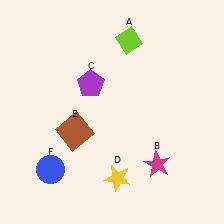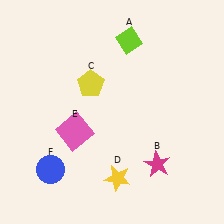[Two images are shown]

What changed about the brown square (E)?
In Image 1, E is brown. In Image 2, it changed to pink.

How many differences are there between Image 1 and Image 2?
There are 2 differences between the two images.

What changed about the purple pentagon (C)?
In Image 1, C is purple. In Image 2, it changed to yellow.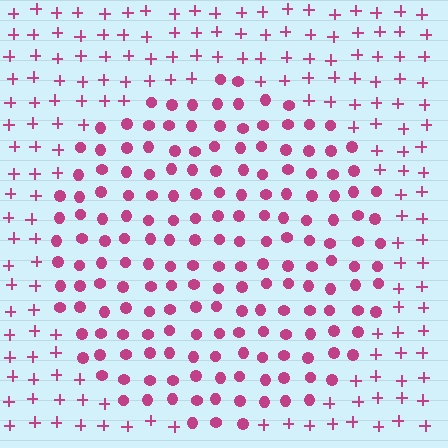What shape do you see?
I see a circle.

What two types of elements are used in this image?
The image uses circles inside the circle region and plus signs outside it.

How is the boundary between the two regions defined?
The boundary is defined by a change in element shape: circles inside vs. plus signs outside. All elements share the same color and spacing.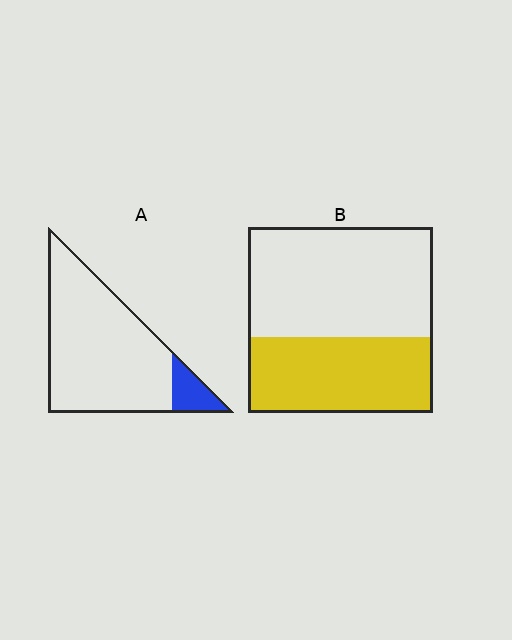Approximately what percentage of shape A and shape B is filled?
A is approximately 10% and B is approximately 40%.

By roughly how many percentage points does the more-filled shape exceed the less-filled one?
By roughly 30 percentage points (B over A).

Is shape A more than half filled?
No.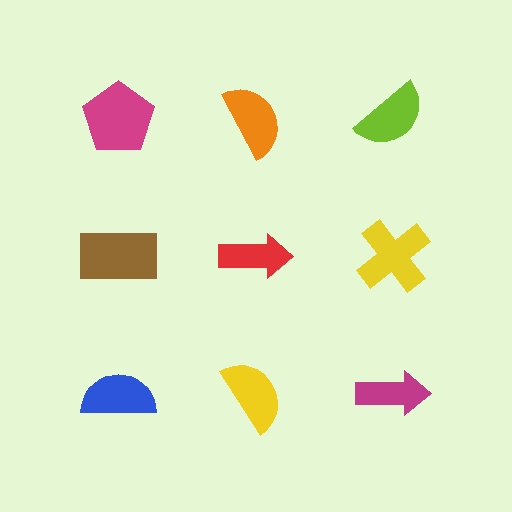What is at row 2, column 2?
A red arrow.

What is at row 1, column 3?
A lime semicircle.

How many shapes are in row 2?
3 shapes.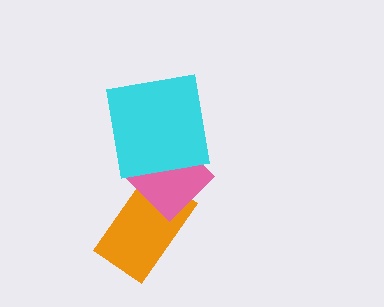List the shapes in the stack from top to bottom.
From top to bottom: the cyan square, the pink diamond, the orange rectangle.